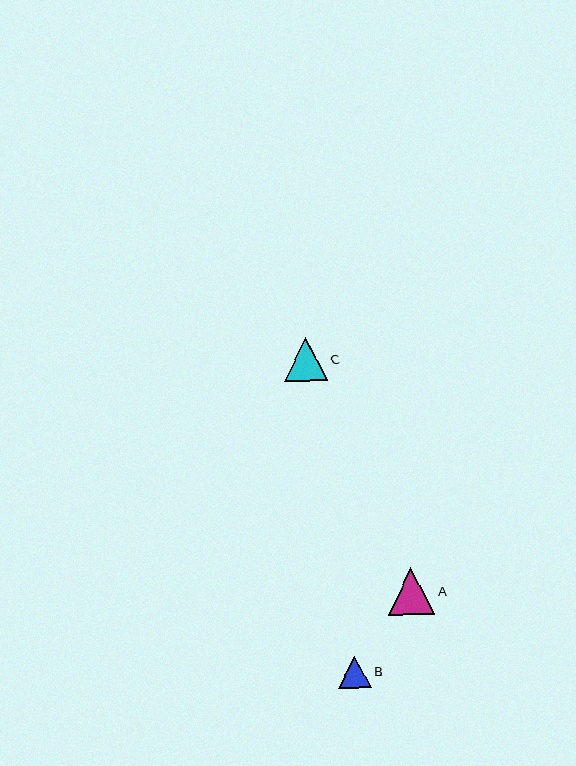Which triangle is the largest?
Triangle A is the largest with a size of approximately 46 pixels.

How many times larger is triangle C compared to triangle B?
Triangle C is approximately 1.3 times the size of triangle B.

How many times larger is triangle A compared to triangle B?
Triangle A is approximately 1.4 times the size of triangle B.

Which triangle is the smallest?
Triangle B is the smallest with a size of approximately 33 pixels.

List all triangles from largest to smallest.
From largest to smallest: A, C, B.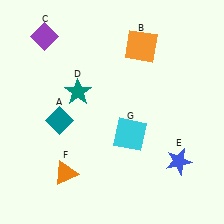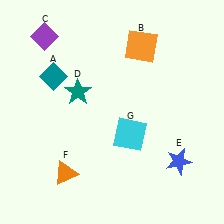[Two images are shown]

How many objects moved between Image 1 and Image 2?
1 object moved between the two images.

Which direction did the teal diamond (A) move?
The teal diamond (A) moved up.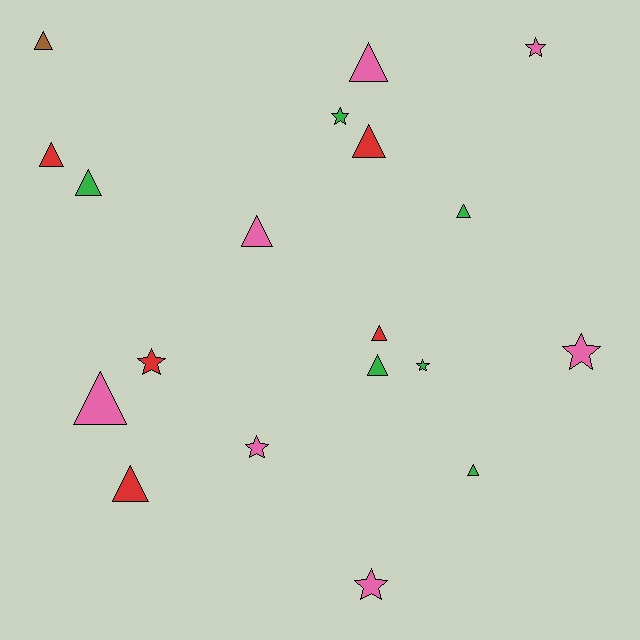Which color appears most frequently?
Pink, with 7 objects.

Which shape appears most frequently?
Triangle, with 12 objects.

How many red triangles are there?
There are 4 red triangles.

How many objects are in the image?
There are 19 objects.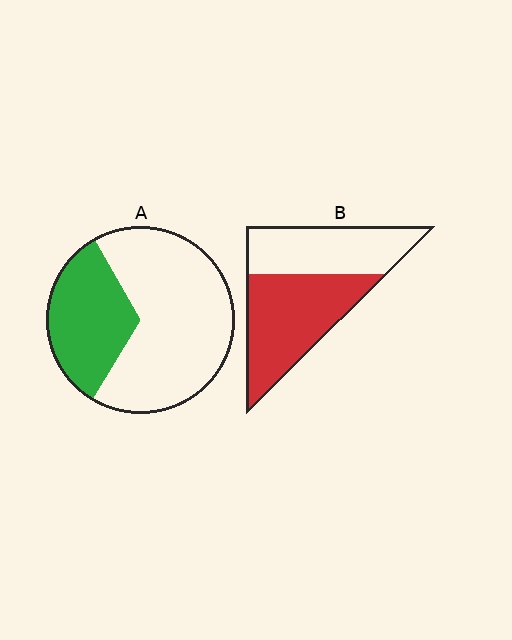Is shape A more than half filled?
No.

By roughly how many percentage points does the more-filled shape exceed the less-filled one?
By roughly 20 percentage points (B over A).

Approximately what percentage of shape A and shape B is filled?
A is approximately 35% and B is approximately 55%.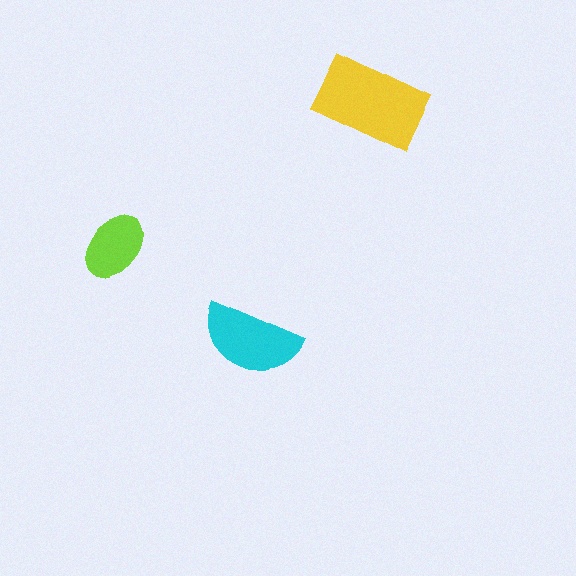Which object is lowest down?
The cyan semicircle is bottommost.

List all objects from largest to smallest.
The yellow rectangle, the cyan semicircle, the lime ellipse.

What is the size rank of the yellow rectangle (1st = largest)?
1st.